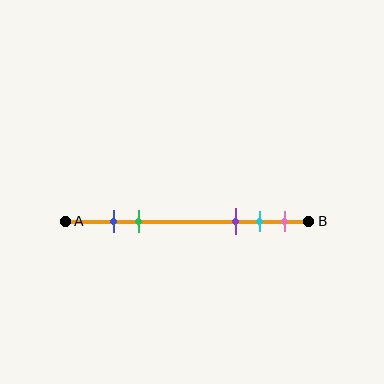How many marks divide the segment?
There are 5 marks dividing the segment.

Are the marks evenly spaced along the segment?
No, the marks are not evenly spaced.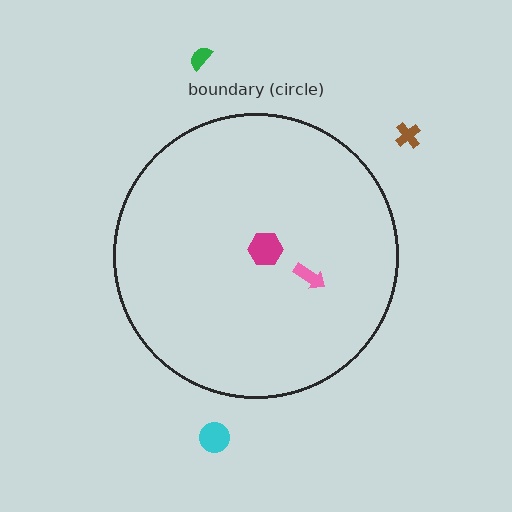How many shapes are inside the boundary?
2 inside, 3 outside.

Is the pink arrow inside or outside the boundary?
Inside.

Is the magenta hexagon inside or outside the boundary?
Inside.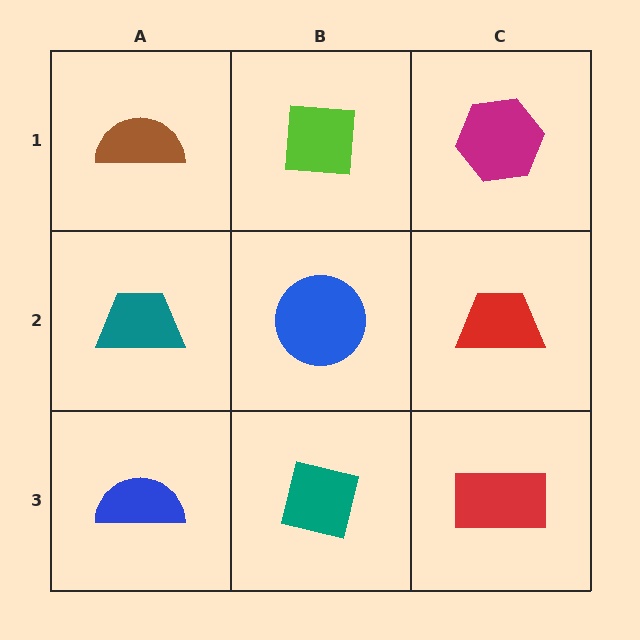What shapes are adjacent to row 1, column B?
A blue circle (row 2, column B), a brown semicircle (row 1, column A), a magenta hexagon (row 1, column C).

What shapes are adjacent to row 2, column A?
A brown semicircle (row 1, column A), a blue semicircle (row 3, column A), a blue circle (row 2, column B).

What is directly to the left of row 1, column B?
A brown semicircle.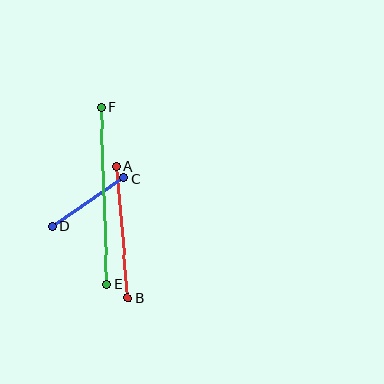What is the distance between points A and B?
The distance is approximately 131 pixels.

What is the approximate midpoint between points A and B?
The midpoint is at approximately (122, 232) pixels.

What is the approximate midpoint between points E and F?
The midpoint is at approximately (104, 196) pixels.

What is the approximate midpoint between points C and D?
The midpoint is at approximately (88, 202) pixels.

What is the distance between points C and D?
The distance is approximately 87 pixels.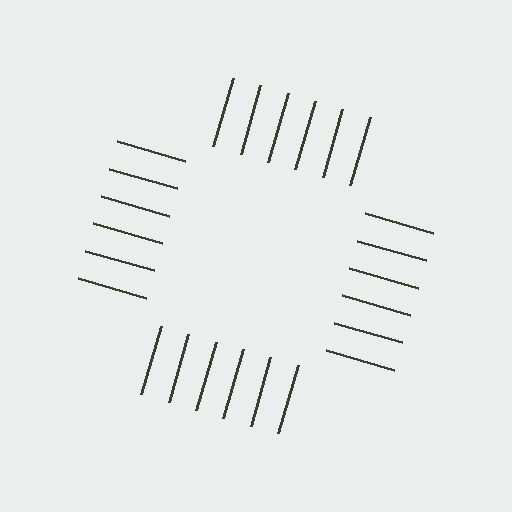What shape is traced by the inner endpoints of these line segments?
An illusory square — the line segments terminate on its edges but no continuous stroke is drawn.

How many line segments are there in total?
24 — 6 along each of the 4 edges.